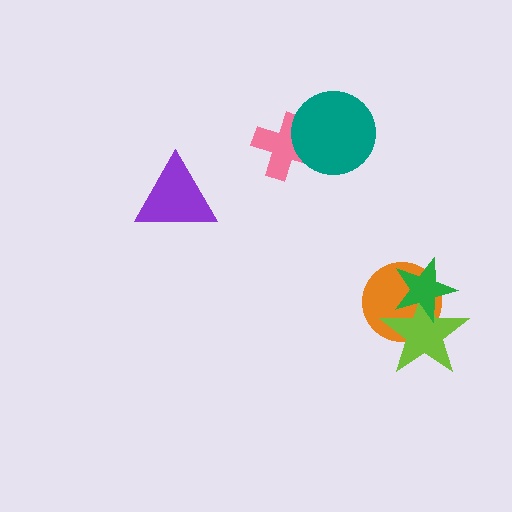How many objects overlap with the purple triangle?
0 objects overlap with the purple triangle.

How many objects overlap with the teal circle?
1 object overlaps with the teal circle.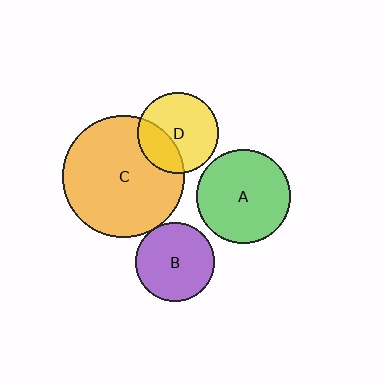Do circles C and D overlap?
Yes.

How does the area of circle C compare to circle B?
Approximately 2.4 times.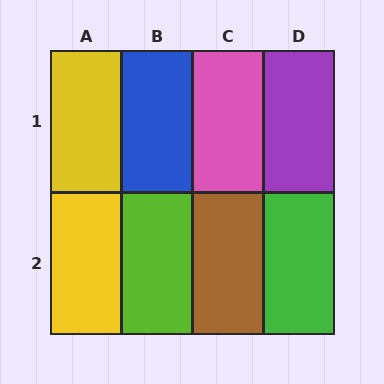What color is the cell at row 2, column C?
Brown.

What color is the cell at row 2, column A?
Yellow.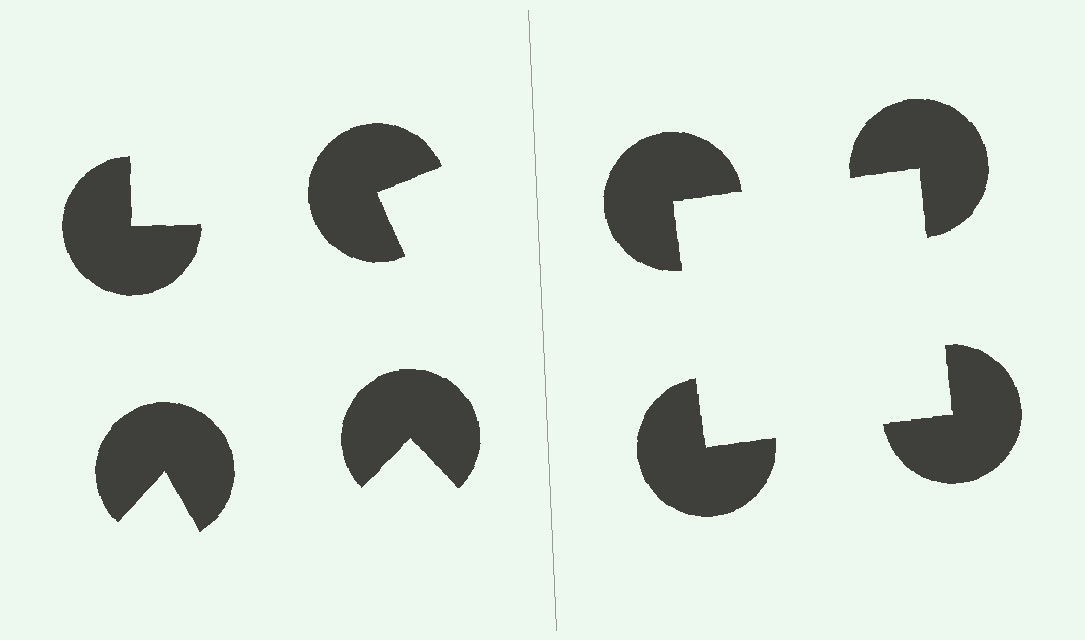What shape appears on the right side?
An illusory square.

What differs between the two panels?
The pac-man discs are positioned identically on both sides; only the wedge orientations differ. On the right they align to a square; on the left they are misaligned.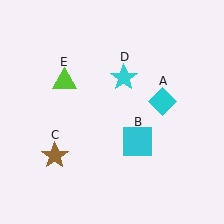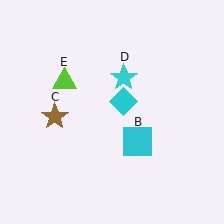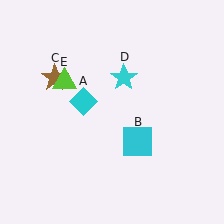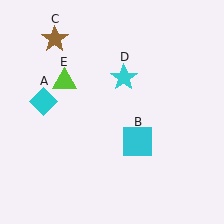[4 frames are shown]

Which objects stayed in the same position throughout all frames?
Cyan square (object B) and cyan star (object D) and lime triangle (object E) remained stationary.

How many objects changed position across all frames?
2 objects changed position: cyan diamond (object A), brown star (object C).